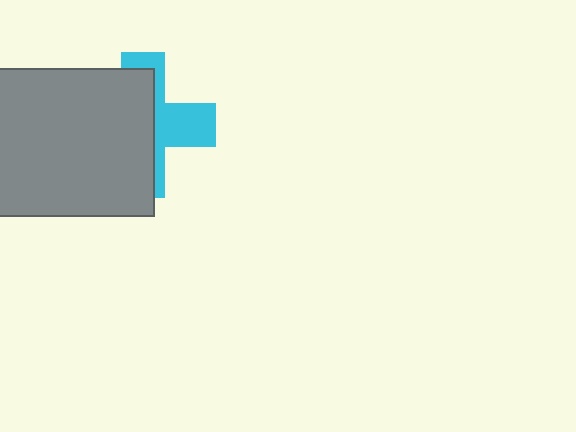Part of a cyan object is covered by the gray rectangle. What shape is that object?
It is a cross.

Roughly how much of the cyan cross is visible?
A small part of it is visible (roughly 39%).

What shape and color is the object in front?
The object in front is a gray rectangle.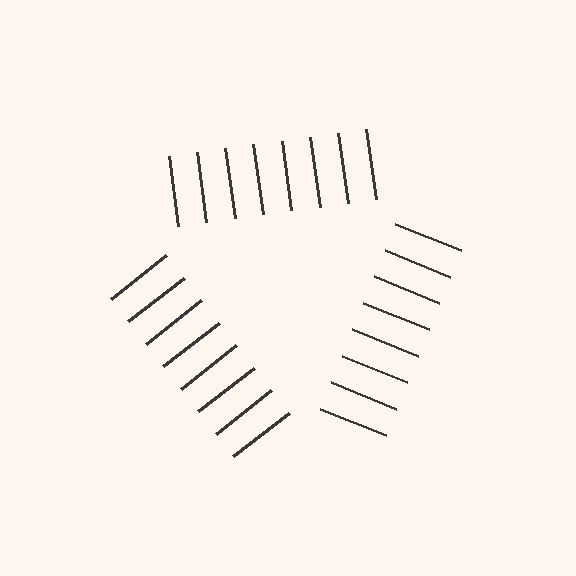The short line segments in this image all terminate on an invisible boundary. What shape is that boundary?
An illusory triangle — the line segments terminate on its edges but no continuous stroke is drawn.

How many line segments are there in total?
24 — 8 along each of the 3 edges.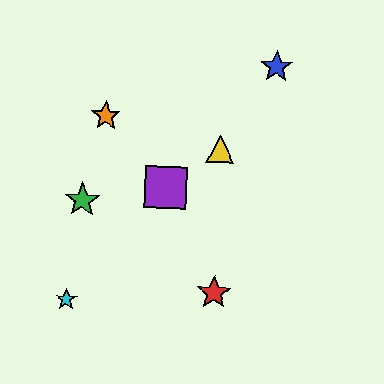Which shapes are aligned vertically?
The red star, the yellow triangle are aligned vertically.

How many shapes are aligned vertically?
2 shapes (the red star, the yellow triangle) are aligned vertically.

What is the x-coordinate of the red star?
The red star is at x≈214.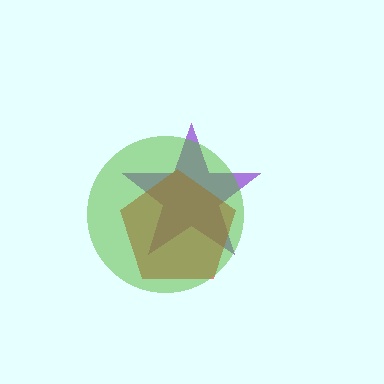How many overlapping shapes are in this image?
There are 3 overlapping shapes in the image.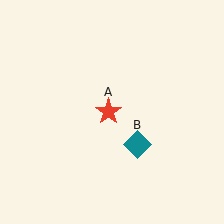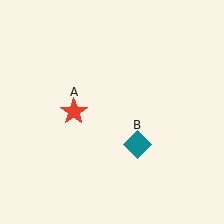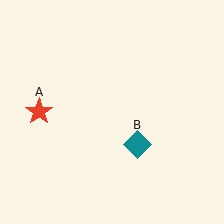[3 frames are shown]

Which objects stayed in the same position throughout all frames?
Teal diamond (object B) remained stationary.